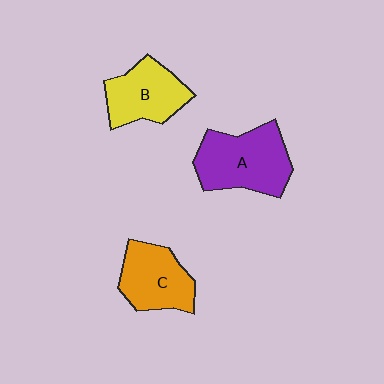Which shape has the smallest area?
Shape B (yellow).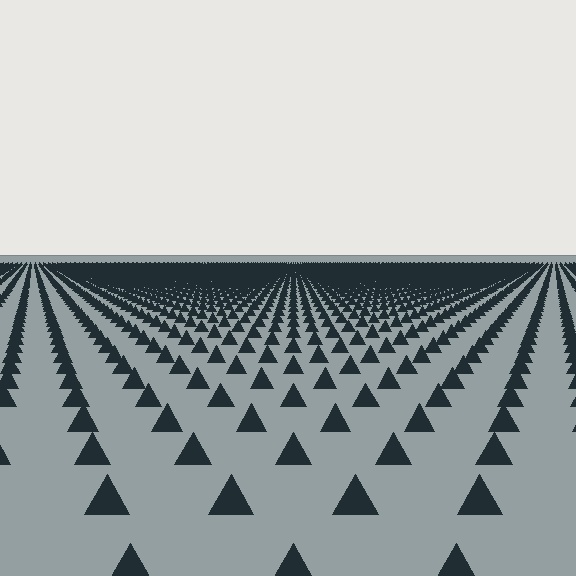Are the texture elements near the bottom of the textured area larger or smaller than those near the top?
Larger. Near the bottom, elements are closer to the viewer and appear at a bigger on-screen size.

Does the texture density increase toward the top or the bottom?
Density increases toward the top.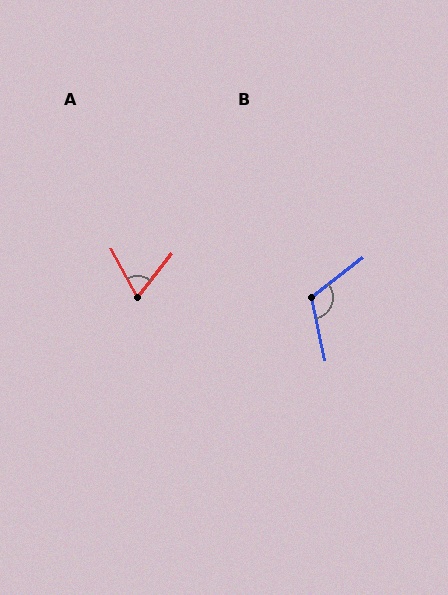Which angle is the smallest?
A, at approximately 67 degrees.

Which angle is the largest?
B, at approximately 116 degrees.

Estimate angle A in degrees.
Approximately 67 degrees.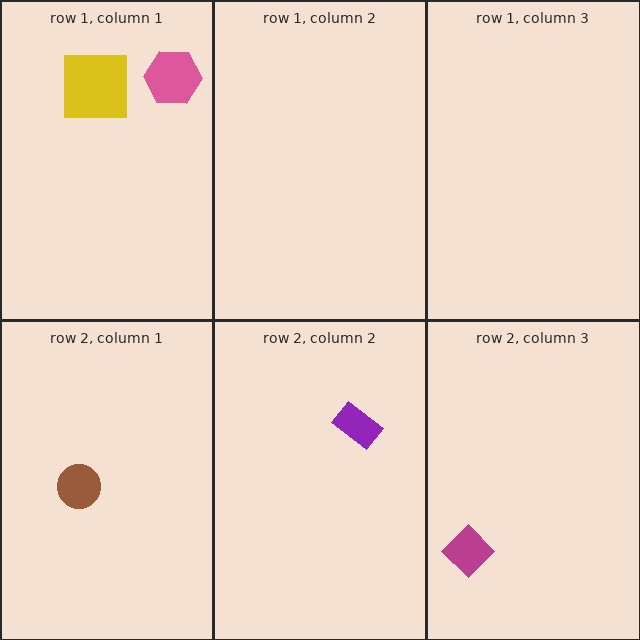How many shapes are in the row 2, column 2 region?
1.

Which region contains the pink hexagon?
The row 1, column 1 region.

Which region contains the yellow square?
The row 1, column 1 region.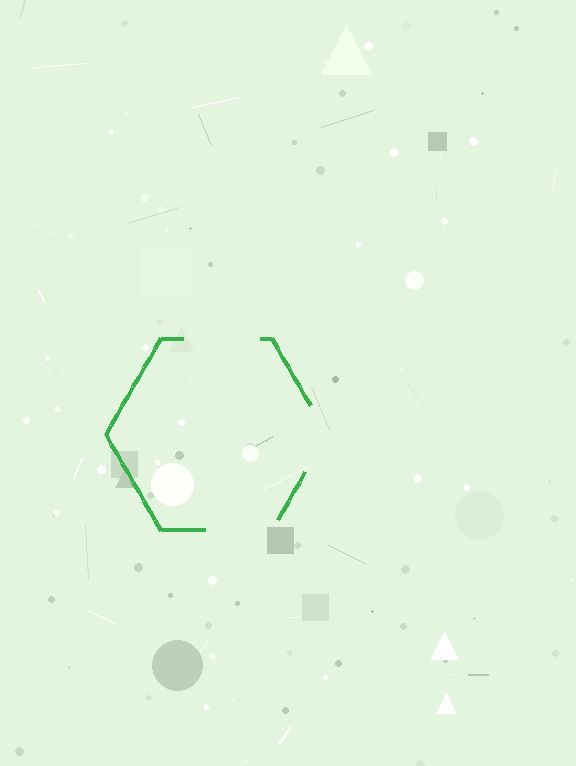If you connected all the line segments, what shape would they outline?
They would outline a hexagon.